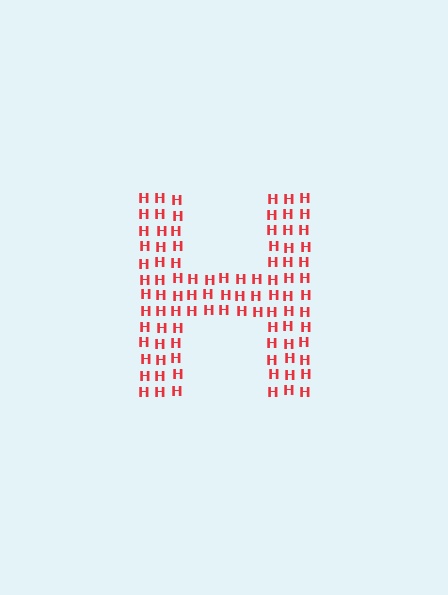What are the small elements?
The small elements are letter H's.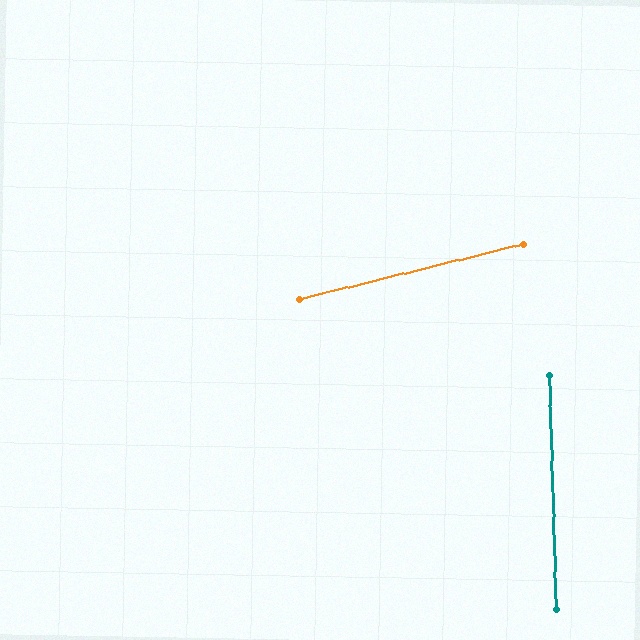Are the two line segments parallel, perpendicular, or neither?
Neither parallel nor perpendicular — they differ by about 78°.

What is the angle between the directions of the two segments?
Approximately 78 degrees.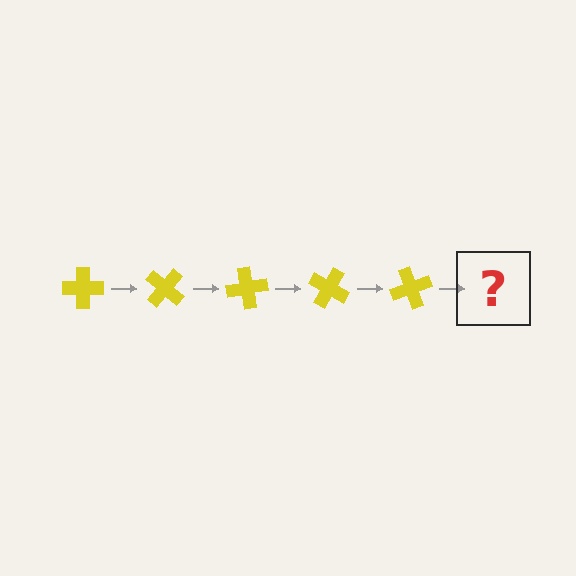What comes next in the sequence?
The next element should be a yellow cross rotated 200 degrees.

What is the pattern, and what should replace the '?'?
The pattern is that the cross rotates 40 degrees each step. The '?' should be a yellow cross rotated 200 degrees.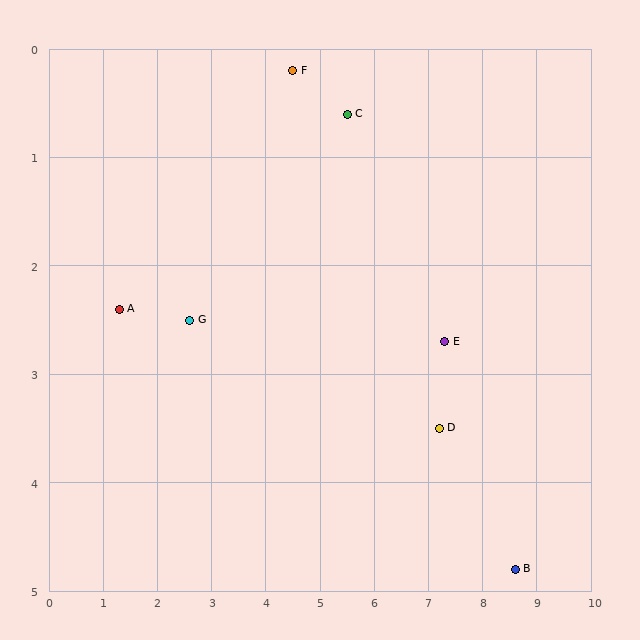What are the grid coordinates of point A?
Point A is at approximately (1.3, 2.4).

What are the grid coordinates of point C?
Point C is at approximately (5.5, 0.6).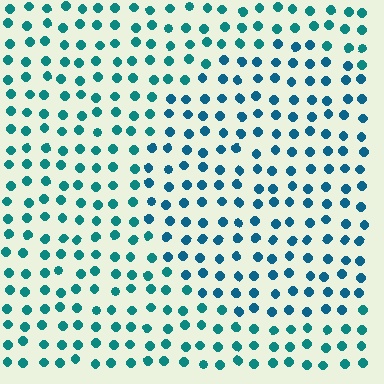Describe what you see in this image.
The image is filled with small teal elements in a uniform arrangement. A circle-shaped region is visible where the elements are tinted to a slightly different hue, forming a subtle color boundary.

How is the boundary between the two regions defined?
The boundary is defined purely by a slight shift in hue (about 21 degrees). Spacing, size, and orientation are identical on both sides.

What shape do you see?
I see a circle.